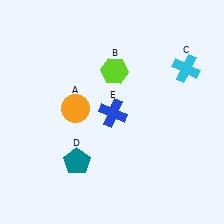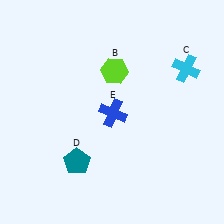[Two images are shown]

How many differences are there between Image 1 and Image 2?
There is 1 difference between the two images.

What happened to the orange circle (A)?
The orange circle (A) was removed in Image 2. It was in the top-left area of Image 1.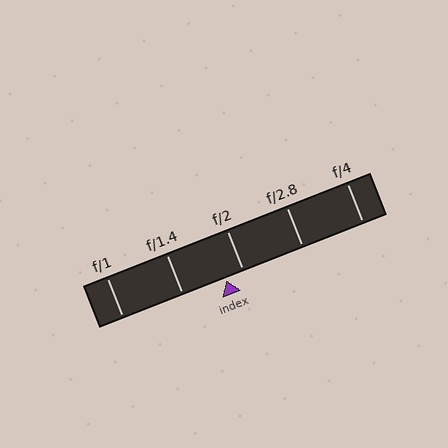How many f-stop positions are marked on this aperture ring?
There are 5 f-stop positions marked.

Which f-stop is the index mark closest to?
The index mark is closest to f/2.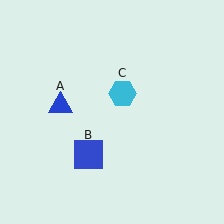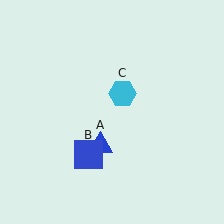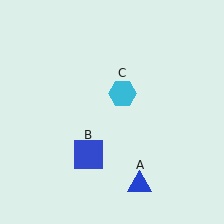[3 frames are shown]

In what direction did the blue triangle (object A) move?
The blue triangle (object A) moved down and to the right.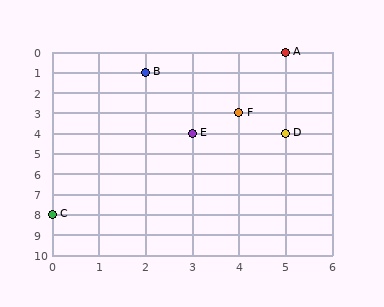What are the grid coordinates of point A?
Point A is at grid coordinates (5, 0).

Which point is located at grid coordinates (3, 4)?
Point E is at (3, 4).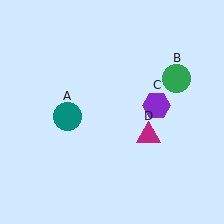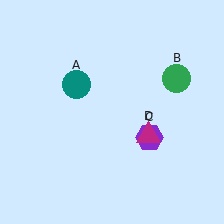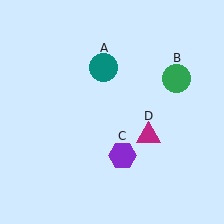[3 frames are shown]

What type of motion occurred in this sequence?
The teal circle (object A), purple hexagon (object C) rotated clockwise around the center of the scene.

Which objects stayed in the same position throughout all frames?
Green circle (object B) and magenta triangle (object D) remained stationary.